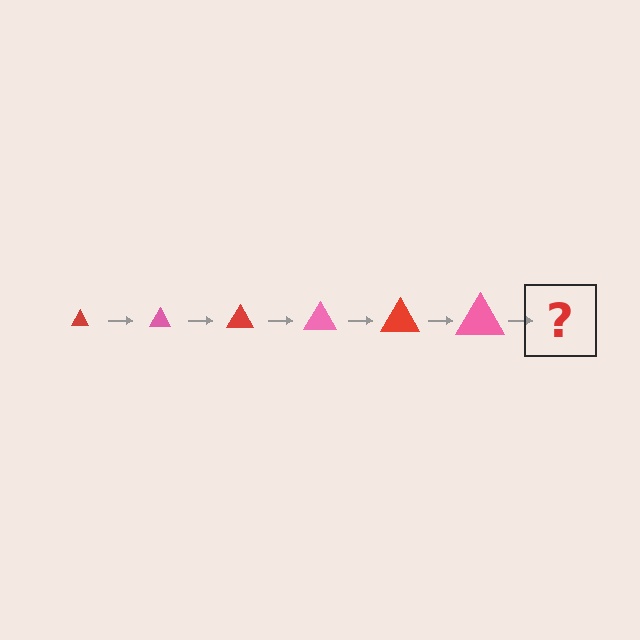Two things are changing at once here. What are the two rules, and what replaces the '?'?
The two rules are that the triangle grows larger each step and the color cycles through red and pink. The '?' should be a red triangle, larger than the previous one.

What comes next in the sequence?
The next element should be a red triangle, larger than the previous one.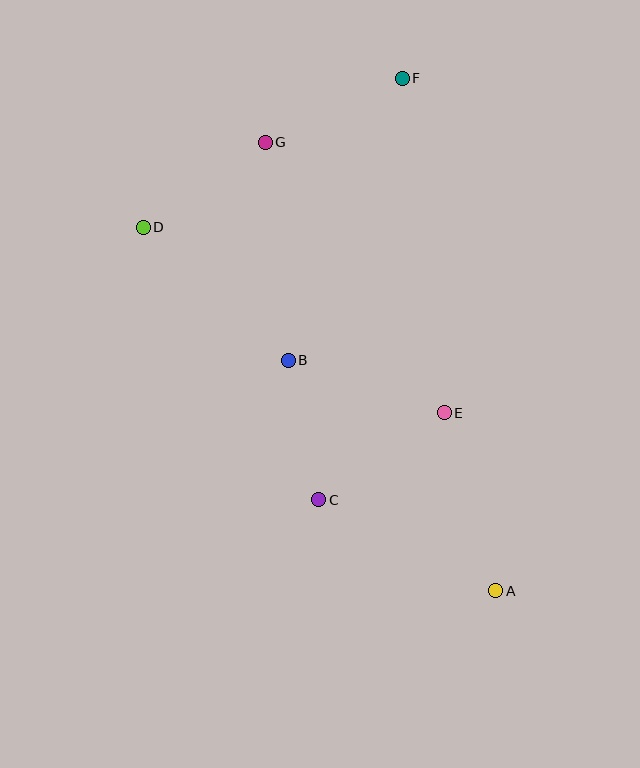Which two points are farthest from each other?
Points A and F are farthest from each other.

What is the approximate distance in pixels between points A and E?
The distance between A and E is approximately 186 pixels.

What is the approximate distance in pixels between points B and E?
The distance between B and E is approximately 164 pixels.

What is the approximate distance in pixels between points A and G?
The distance between A and G is approximately 504 pixels.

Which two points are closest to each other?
Points B and C are closest to each other.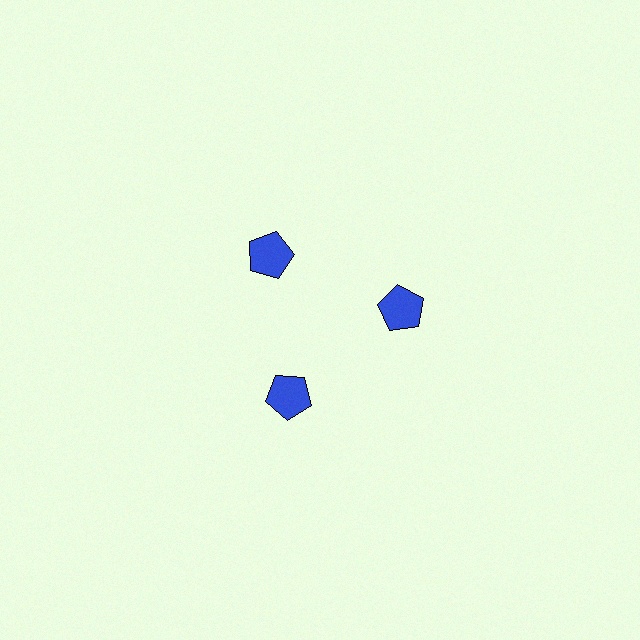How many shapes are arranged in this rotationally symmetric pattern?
There are 3 shapes, arranged in 3 groups of 1.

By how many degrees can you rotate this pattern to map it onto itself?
The pattern maps onto itself every 120 degrees of rotation.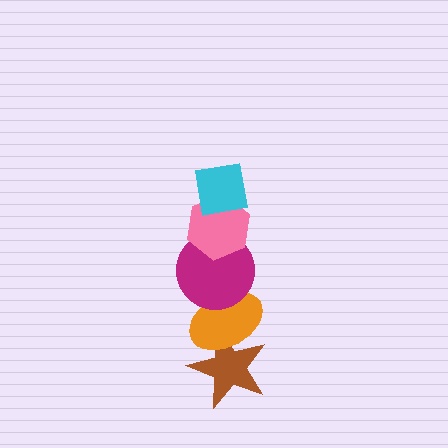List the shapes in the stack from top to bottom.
From top to bottom: the cyan square, the pink hexagon, the magenta circle, the orange ellipse, the brown star.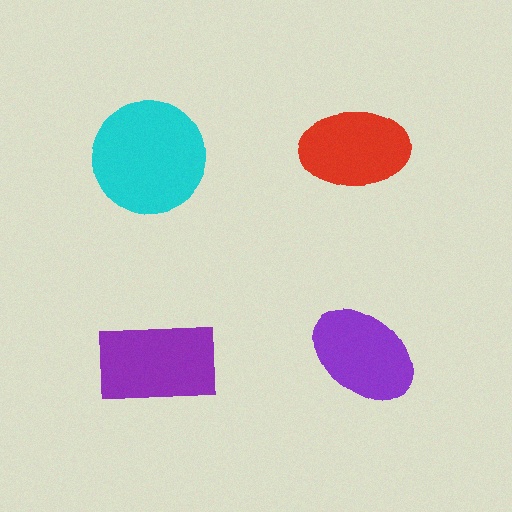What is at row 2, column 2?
A purple ellipse.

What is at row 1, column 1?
A cyan circle.